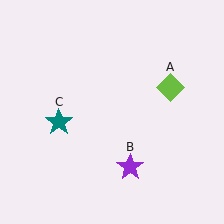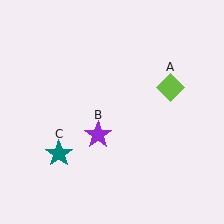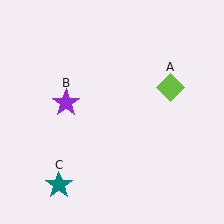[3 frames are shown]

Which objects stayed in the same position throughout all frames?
Lime diamond (object A) remained stationary.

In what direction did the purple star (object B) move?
The purple star (object B) moved up and to the left.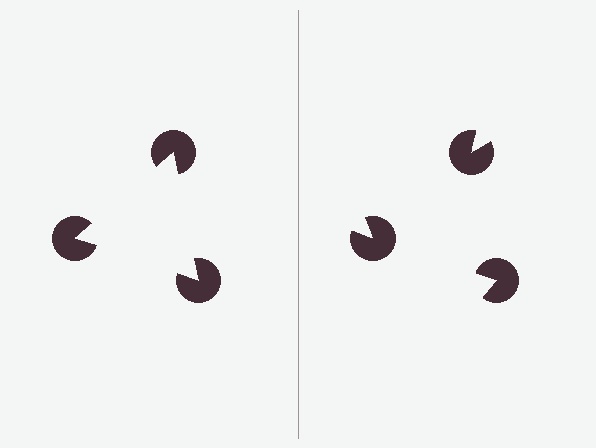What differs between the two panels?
The pac-man discs are positioned identically on both sides; only the wedge orientations differ. On the left they align to a triangle; on the right they are misaligned.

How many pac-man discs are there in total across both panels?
6 — 3 on each side.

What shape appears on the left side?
An illusory triangle.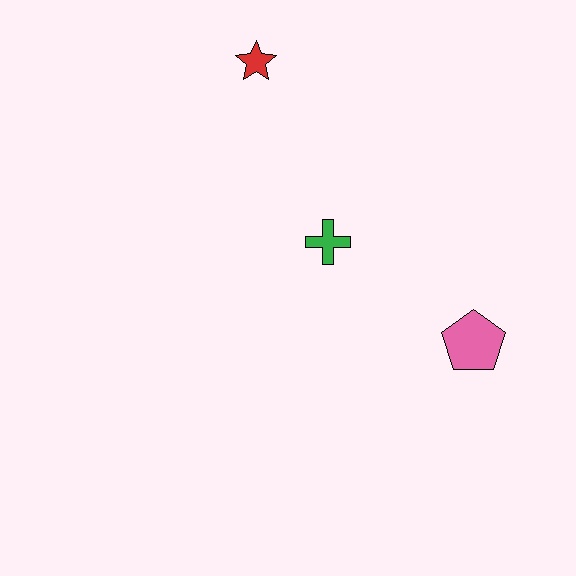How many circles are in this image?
There are no circles.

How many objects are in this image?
There are 3 objects.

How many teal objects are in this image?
There are no teal objects.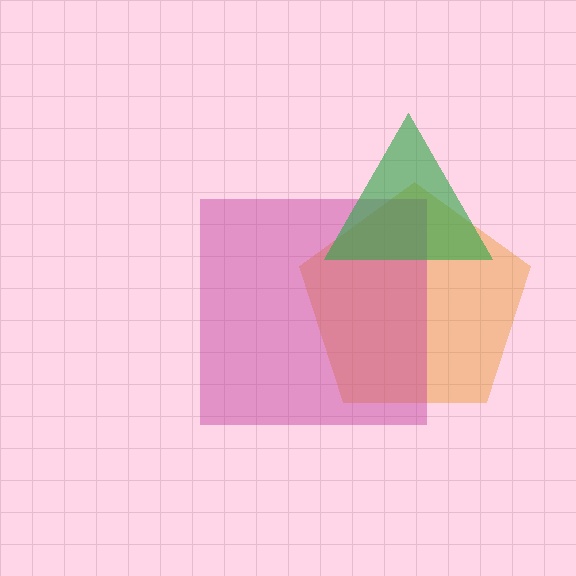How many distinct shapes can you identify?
There are 3 distinct shapes: an orange pentagon, a magenta square, a green triangle.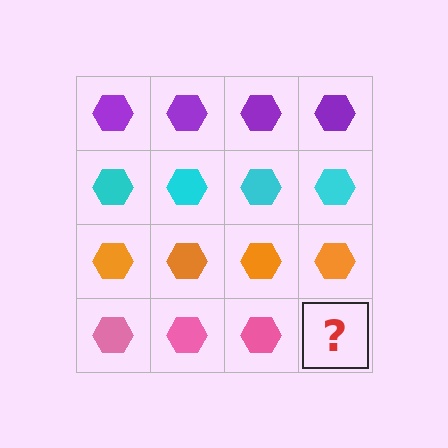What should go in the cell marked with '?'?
The missing cell should contain a pink hexagon.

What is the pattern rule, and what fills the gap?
The rule is that each row has a consistent color. The gap should be filled with a pink hexagon.